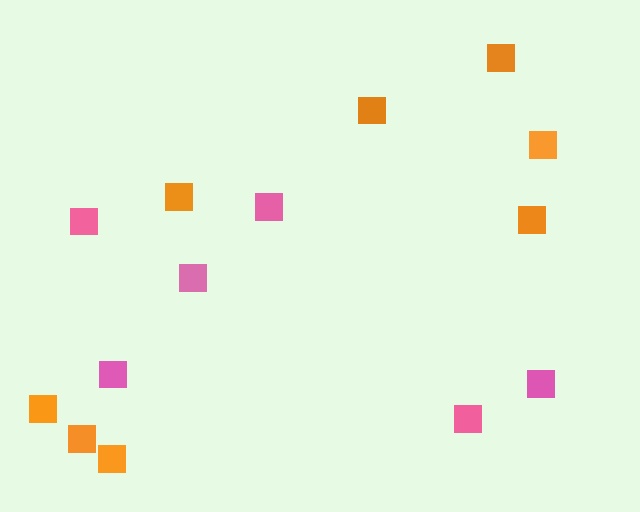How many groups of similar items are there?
There are 2 groups: one group of pink squares (6) and one group of orange squares (8).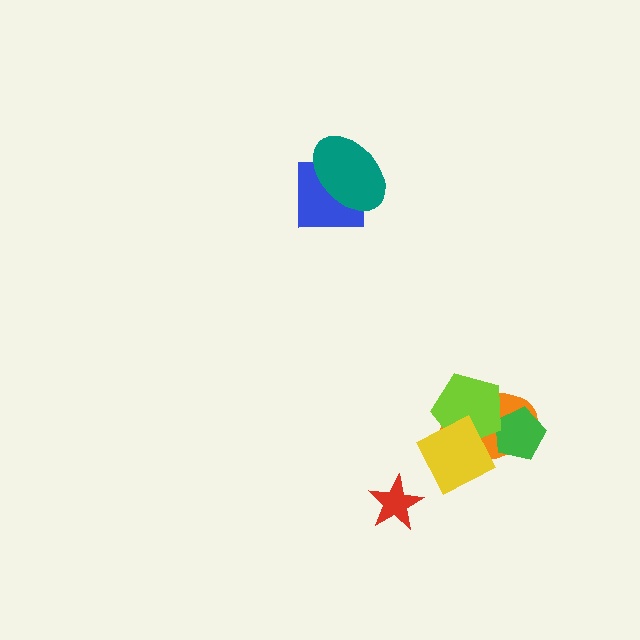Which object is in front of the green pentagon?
The lime pentagon is in front of the green pentagon.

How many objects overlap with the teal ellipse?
1 object overlaps with the teal ellipse.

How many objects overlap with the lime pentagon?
3 objects overlap with the lime pentagon.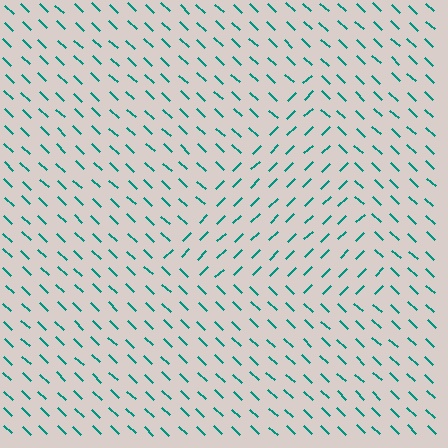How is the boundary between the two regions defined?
The boundary is defined purely by a change in line orientation (approximately 88 degrees difference). All lines are the same color and thickness.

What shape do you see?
I see a triangle.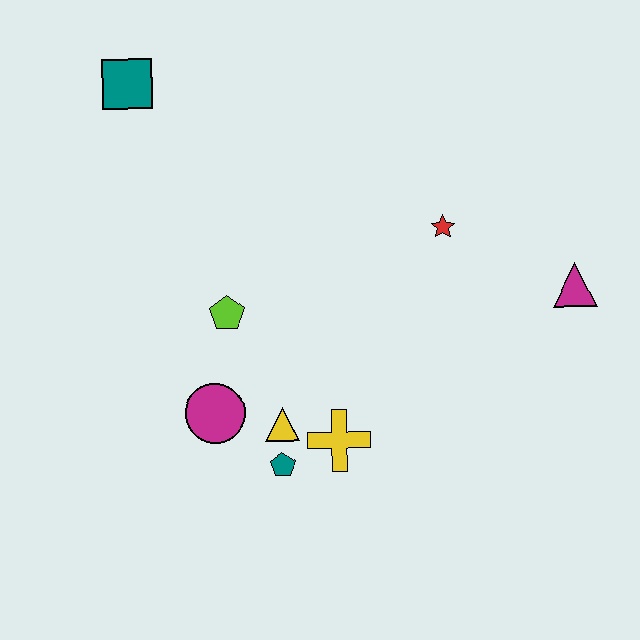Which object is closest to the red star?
The magenta triangle is closest to the red star.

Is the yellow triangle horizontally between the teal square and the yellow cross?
Yes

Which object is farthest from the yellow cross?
The teal square is farthest from the yellow cross.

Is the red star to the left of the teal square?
No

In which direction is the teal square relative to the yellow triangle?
The teal square is above the yellow triangle.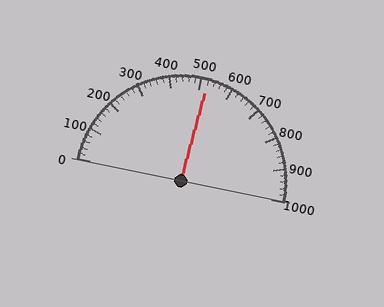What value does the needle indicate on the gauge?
The needle indicates approximately 520.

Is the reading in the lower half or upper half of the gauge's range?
The reading is in the upper half of the range (0 to 1000).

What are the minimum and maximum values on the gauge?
The gauge ranges from 0 to 1000.